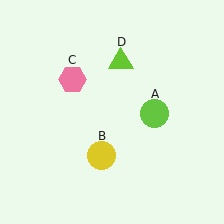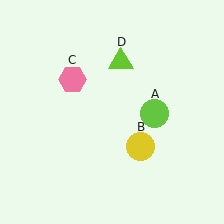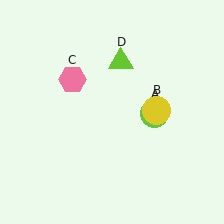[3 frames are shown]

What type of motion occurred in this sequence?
The yellow circle (object B) rotated counterclockwise around the center of the scene.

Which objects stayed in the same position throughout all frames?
Lime circle (object A) and pink hexagon (object C) and lime triangle (object D) remained stationary.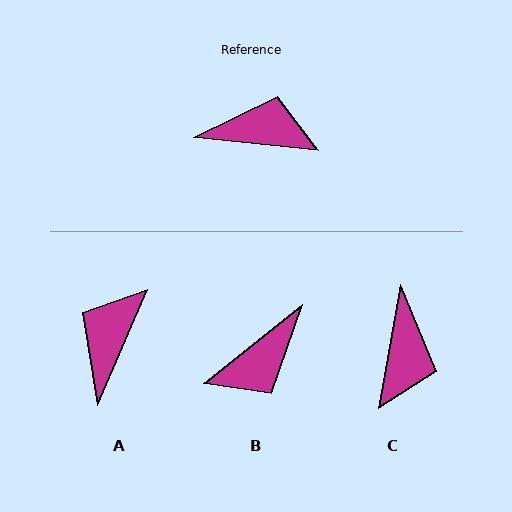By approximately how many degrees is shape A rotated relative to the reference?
Approximately 73 degrees counter-clockwise.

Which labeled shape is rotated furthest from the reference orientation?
B, about 135 degrees away.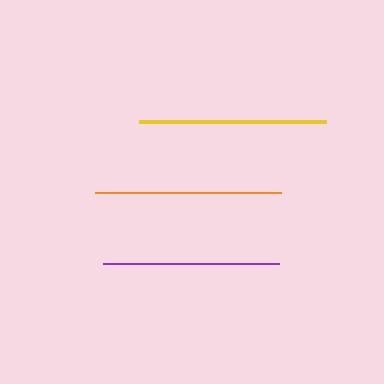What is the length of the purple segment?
The purple segment is approximately 175 pixels long.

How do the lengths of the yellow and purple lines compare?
The yellow and purple lines are approximately the same length.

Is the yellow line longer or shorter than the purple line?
The yellow line is longer than the purple line.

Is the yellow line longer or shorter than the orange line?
The yellow line is longer than the orange line.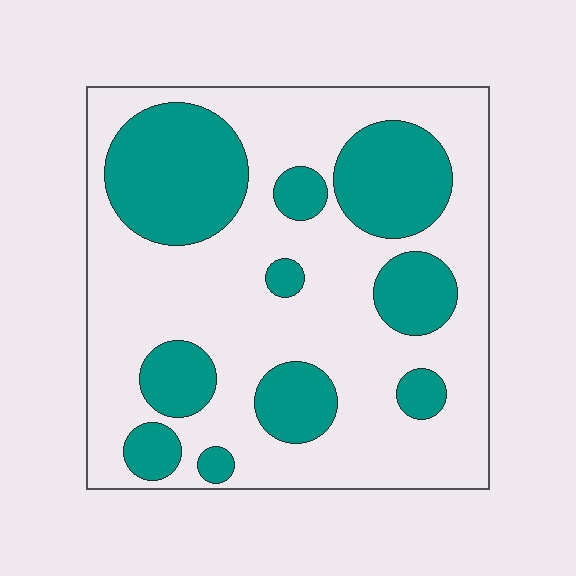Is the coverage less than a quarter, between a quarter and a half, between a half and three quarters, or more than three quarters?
Between a quarter and a half.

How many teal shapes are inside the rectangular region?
10.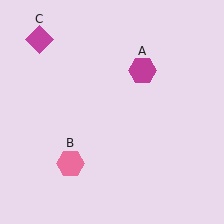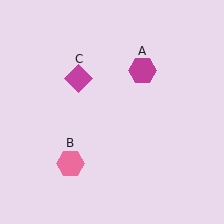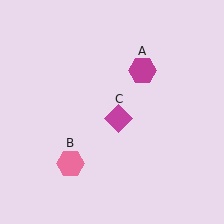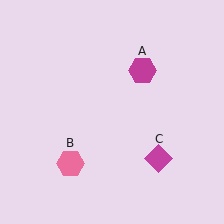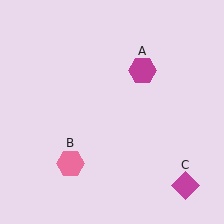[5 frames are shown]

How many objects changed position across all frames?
1 object changed position: magenta diamond (object C).